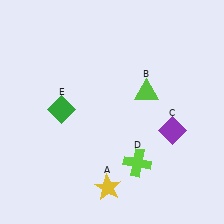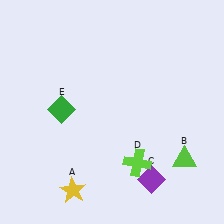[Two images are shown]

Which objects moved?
The objects that moved are: the yellow star (A), the lime triangle (B), the purple diamond (C).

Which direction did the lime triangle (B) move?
The lime triangle (B) moved down.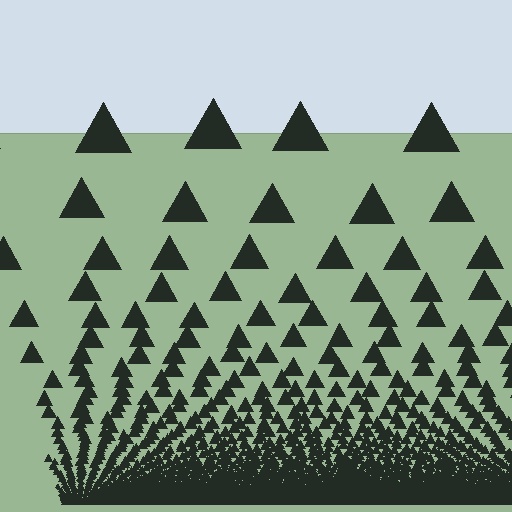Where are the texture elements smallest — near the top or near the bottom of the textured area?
Near the bottom.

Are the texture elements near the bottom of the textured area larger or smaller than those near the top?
Smaller. The gradient is inverted — elements near the bottom are smaller and denser.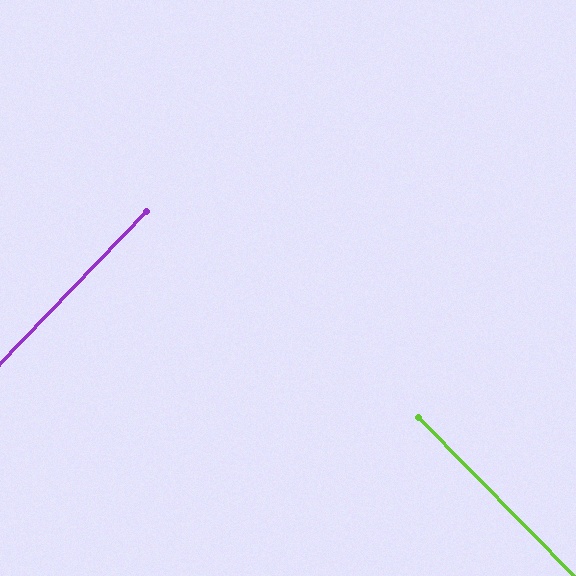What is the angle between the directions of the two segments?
Approximately 89 degrees.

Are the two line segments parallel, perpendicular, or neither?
Perpendicular — they meet at approximately 89°.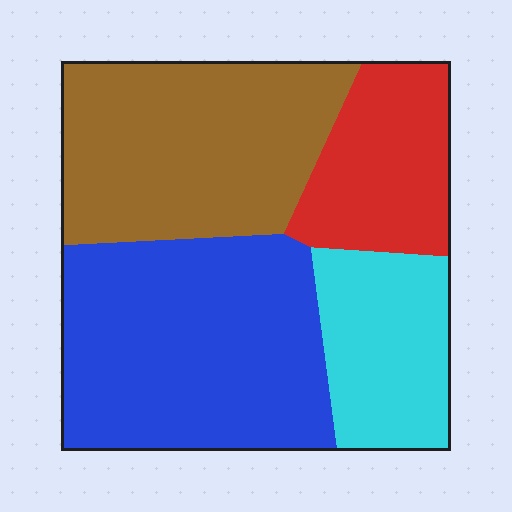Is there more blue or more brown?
Blue.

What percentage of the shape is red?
Red takes up less than a sixth of the shape.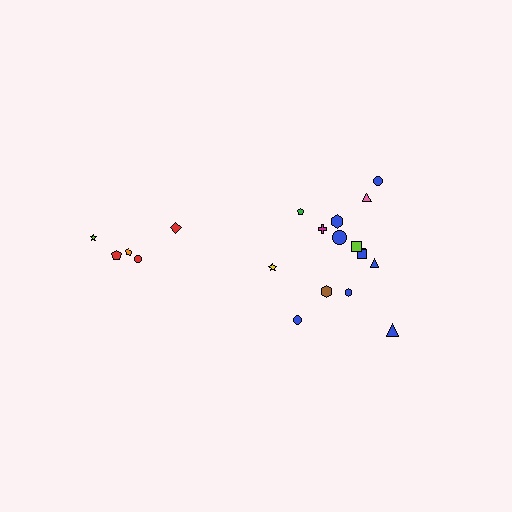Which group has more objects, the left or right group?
The right group.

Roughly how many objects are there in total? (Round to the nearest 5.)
Roughly 20 objects in total.